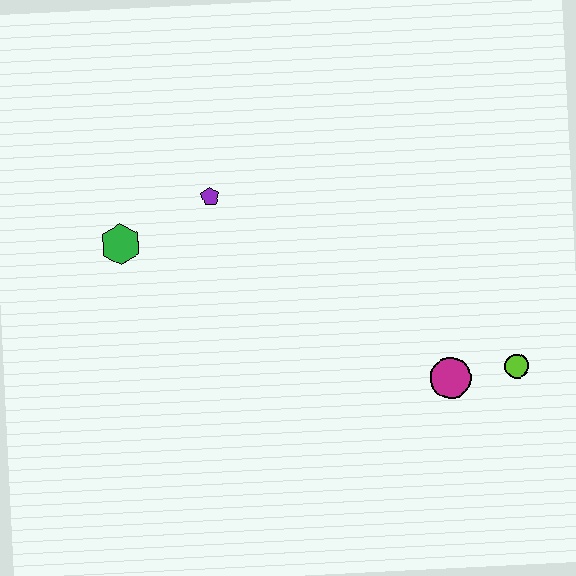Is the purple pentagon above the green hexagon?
Yes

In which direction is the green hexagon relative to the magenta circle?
The green hexagon is to the left of the magenta circle.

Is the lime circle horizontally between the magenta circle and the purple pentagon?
No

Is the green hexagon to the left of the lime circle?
Yes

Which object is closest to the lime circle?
The magenta circle is closest to the lime circle.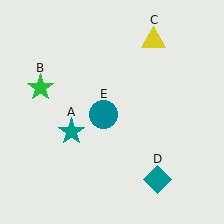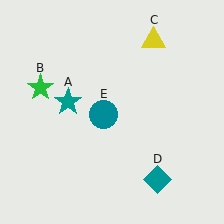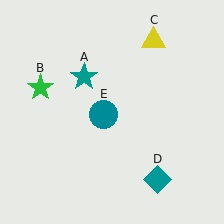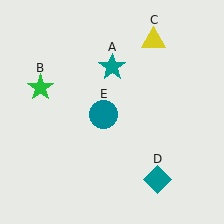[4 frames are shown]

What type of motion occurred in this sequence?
The teal star (object A) rotated clockwise around the center of the scene.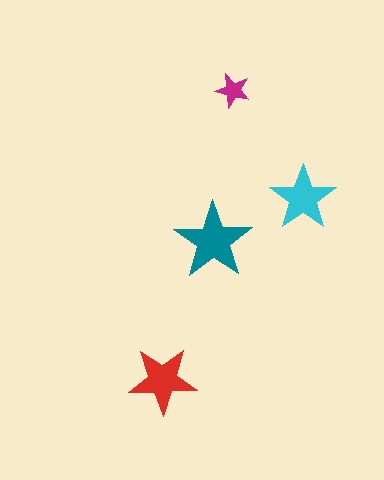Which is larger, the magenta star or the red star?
The red one.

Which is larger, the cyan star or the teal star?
The teal one.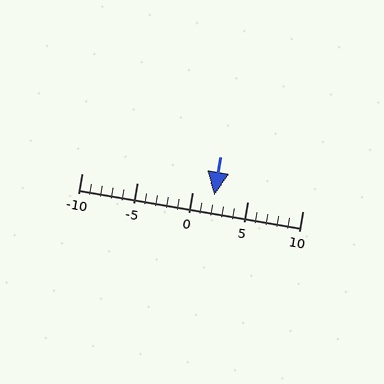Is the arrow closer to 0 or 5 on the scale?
The arrow is closer to 0.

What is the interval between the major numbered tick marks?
The major tick marks are spaced 5 units apart.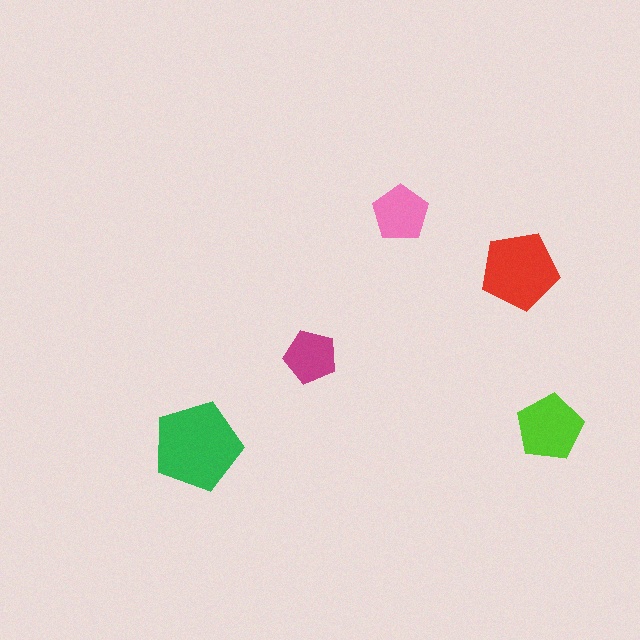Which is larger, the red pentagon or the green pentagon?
The green one.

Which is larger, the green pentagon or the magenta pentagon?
The green one.